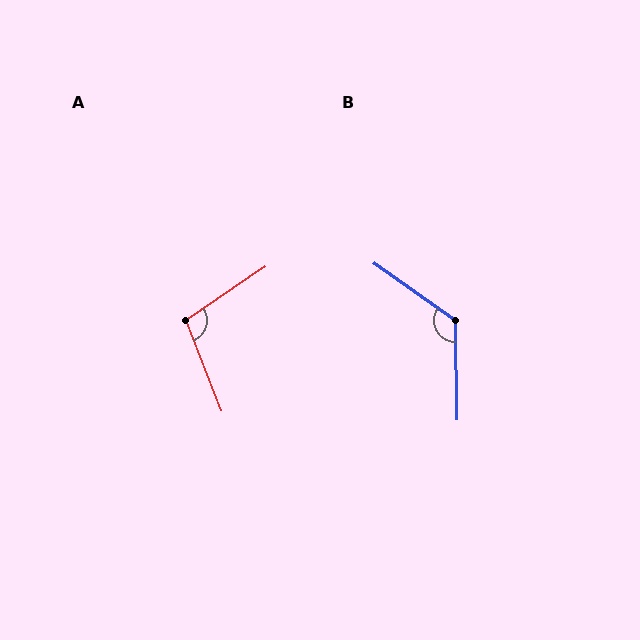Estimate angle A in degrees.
Approximately 103 degrees.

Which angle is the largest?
B, at approximately 126 degrees.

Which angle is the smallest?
A, at approximately 103 degrees.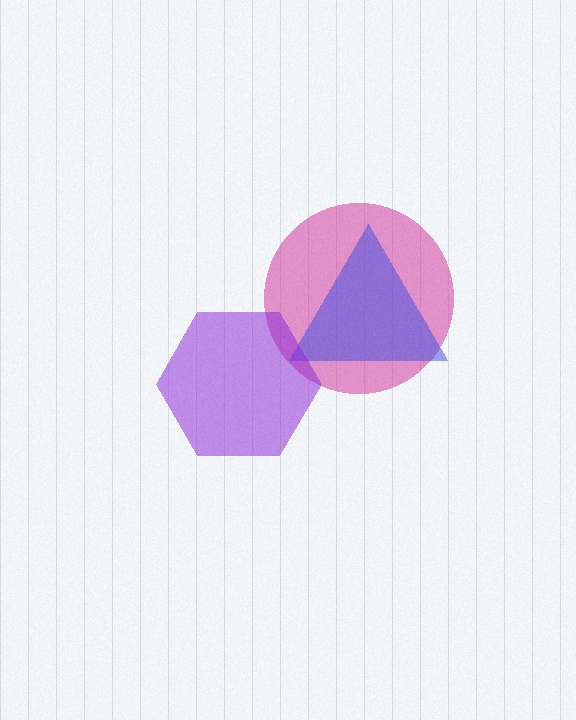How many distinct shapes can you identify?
There are 3 distinct shapes: a magenta circle, a blue triangle, a purple hexagon.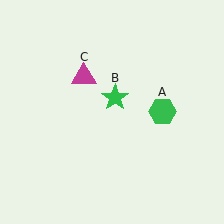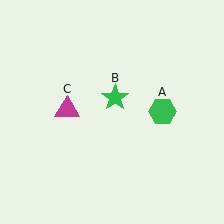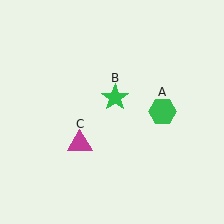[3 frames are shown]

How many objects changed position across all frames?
1 object changed position: magenta triangle (object C).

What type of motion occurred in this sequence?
The magenta triangle (object C) rotated counterclockwise around the center of the scene.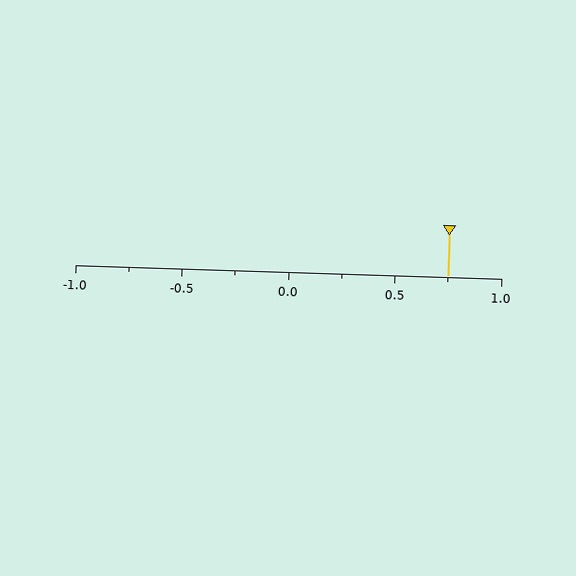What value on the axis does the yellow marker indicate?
The marker indicates approximately 0.75.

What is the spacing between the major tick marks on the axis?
The major ticks are spaced 0.5 apart.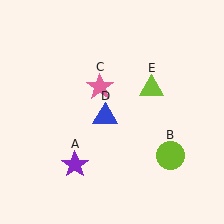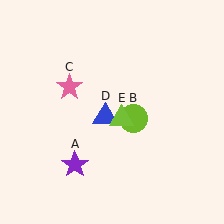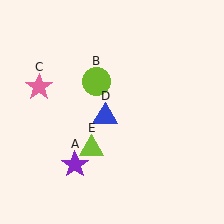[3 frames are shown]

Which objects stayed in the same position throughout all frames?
Purple star (object A) and blue triangle (object D) remained stationary.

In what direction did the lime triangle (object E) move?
The lime triangle (object E) moved down and to the left.